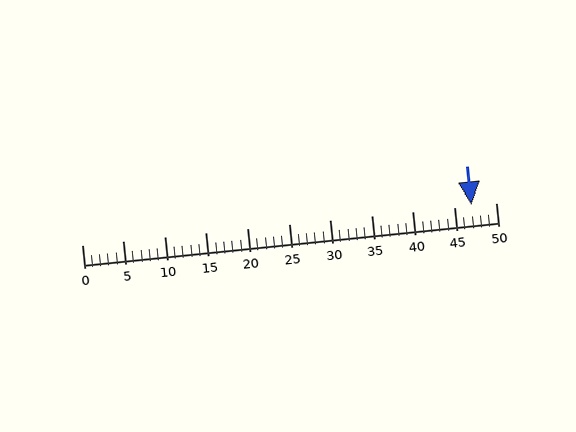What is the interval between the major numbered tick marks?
The major tick marks are spaced 5 units apart.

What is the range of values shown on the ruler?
The ruler shows values from 0 to 50.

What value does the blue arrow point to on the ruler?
The blue arrow points to approximately 47.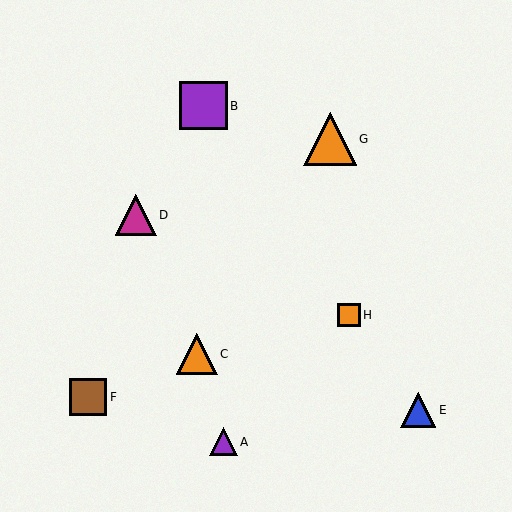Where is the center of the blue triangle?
The center of the blue triangle is at (418, 410).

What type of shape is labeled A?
Shape A is a purple triangle.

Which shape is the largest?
The orange triangle (labeled G) is the largest.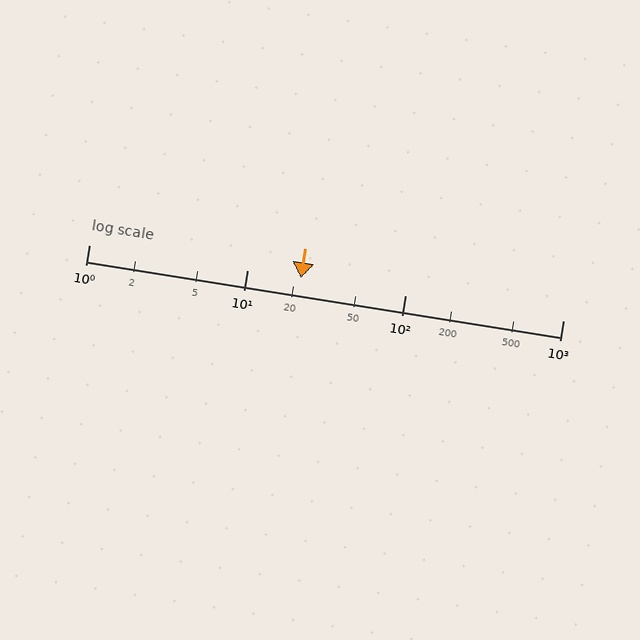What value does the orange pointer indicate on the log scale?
The pointer indicates approximately 22.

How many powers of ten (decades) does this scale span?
The scale spans 3 decades, from 1 to 1000.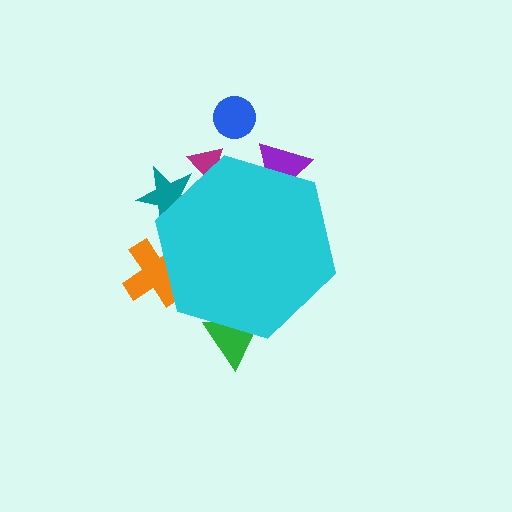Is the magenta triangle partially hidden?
Yes, the magenta triangle is partially hidden behind the cyan hexagon.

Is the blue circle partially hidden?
No, the blue circle is fully visible.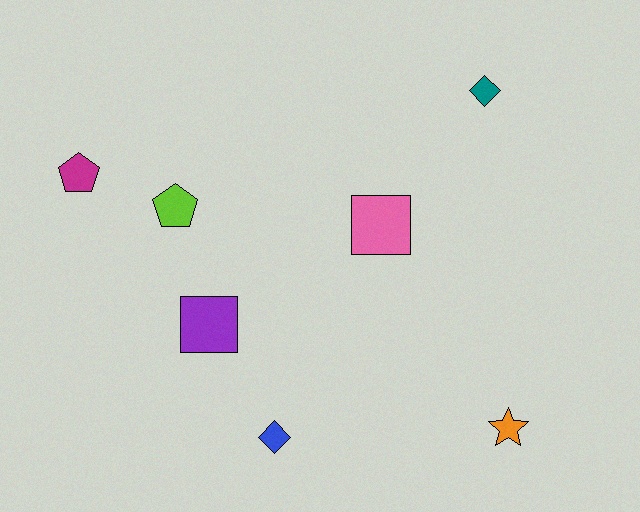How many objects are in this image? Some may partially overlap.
There are 7 objects.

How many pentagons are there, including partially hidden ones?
There are 2 pentagons.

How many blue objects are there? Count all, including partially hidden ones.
There is 1 blue object.